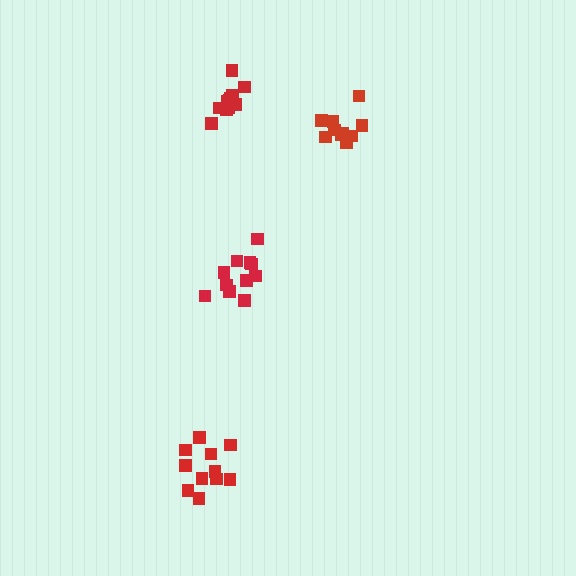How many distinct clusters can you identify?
There are 4 distinct clusters.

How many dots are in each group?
Group 1: 11 dots, Group 2: 11 dots, Group 3: 10 dots, Group 4: 11 dots (43 total).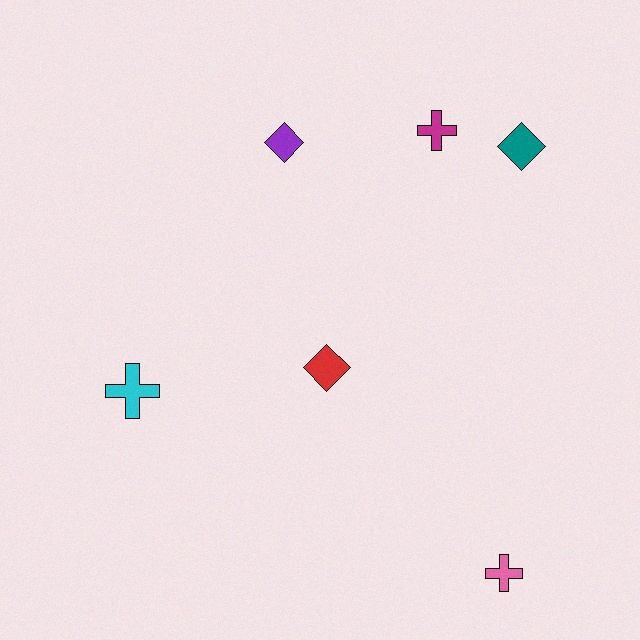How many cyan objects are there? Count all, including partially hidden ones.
There is 1 cyan object.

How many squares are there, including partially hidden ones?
There are no squares.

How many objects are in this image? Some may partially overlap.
There are 6 objects.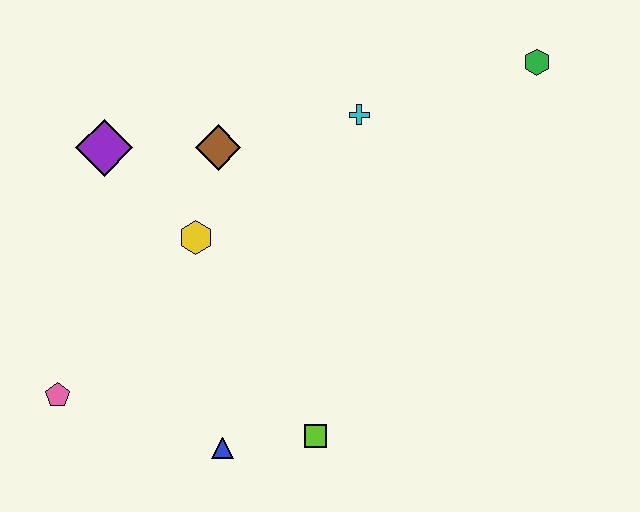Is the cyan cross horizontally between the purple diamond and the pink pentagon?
No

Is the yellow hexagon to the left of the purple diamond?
No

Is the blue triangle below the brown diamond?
Yes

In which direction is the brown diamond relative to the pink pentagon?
The brown diamond is above the pink pentagon.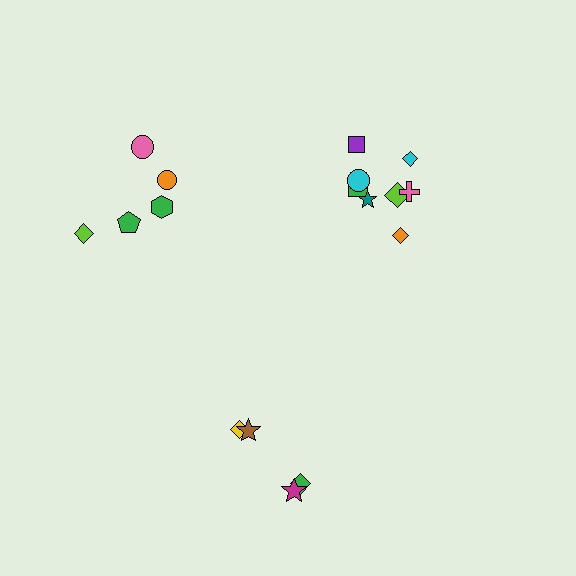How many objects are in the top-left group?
There are 5 objects.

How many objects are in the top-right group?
There are 8 objects.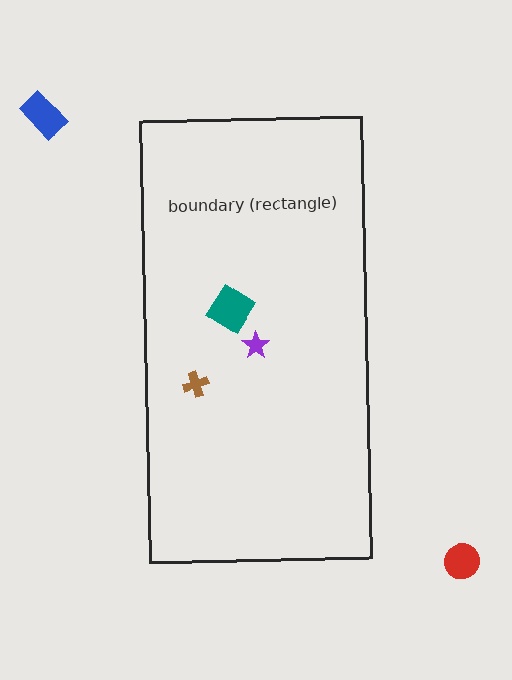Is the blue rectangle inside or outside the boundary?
Outside.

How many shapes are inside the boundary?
3 inside, 2 outside.